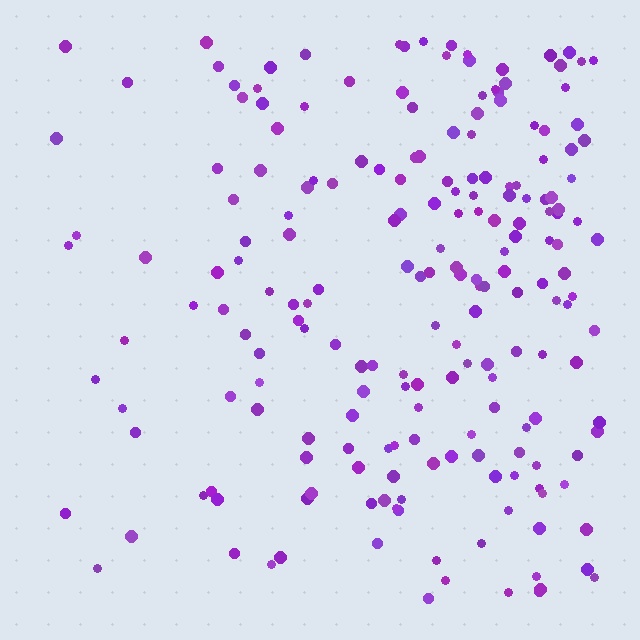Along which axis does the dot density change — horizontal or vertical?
Horizontal.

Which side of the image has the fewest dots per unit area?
The left.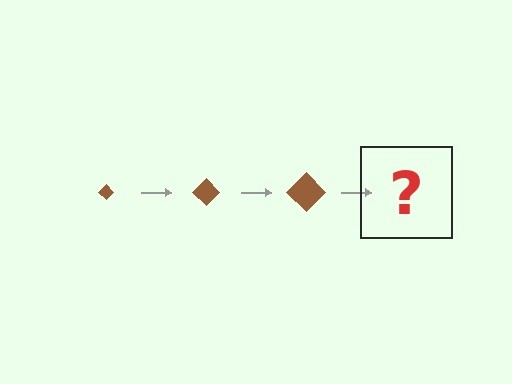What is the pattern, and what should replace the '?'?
The pattern is that the diamond gets progressively larger each step. The '?' should be a brown diamond, larger than the previous one.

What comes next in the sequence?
The next element should be a brown diamond, larger than the previous one.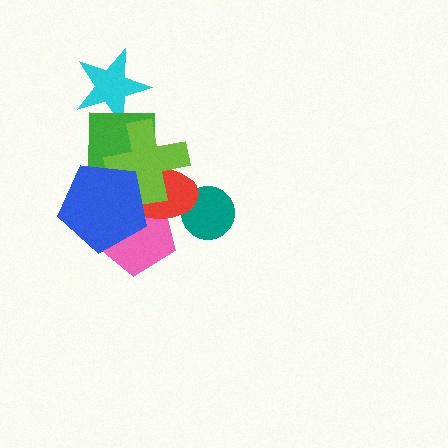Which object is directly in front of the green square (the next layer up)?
The lime cross is directly in front of the green square.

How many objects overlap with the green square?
4 objects overlap with the green square.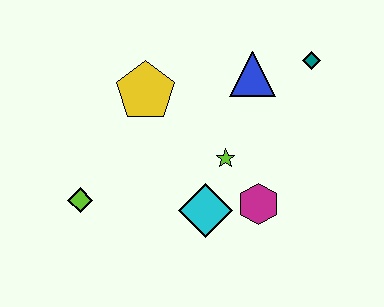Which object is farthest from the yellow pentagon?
The teal diamond is farthest from the yellow pentagon.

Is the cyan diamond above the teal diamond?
No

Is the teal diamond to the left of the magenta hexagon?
No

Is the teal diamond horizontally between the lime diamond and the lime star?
No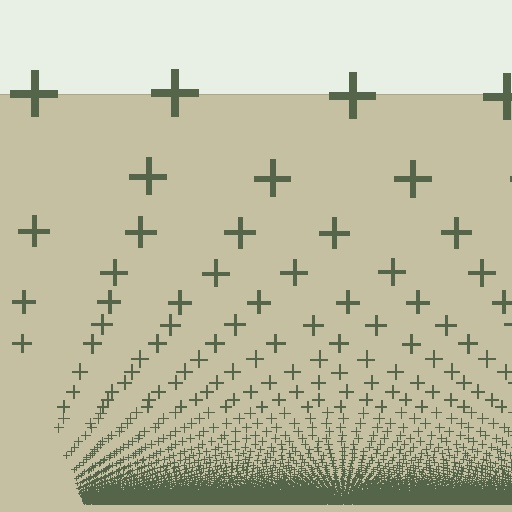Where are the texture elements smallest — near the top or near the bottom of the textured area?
Near the bottom.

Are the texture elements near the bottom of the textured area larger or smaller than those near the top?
Smaller. The gradient is inverted — elements near the bottom are smaller and denser.